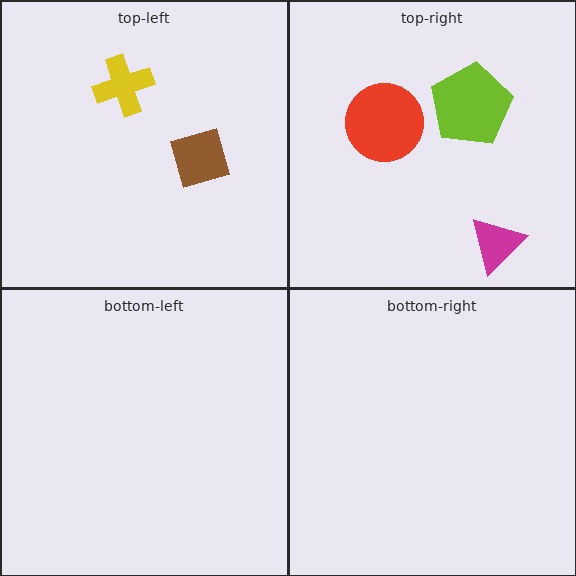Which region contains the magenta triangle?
The top-right region.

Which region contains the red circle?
The top-right region.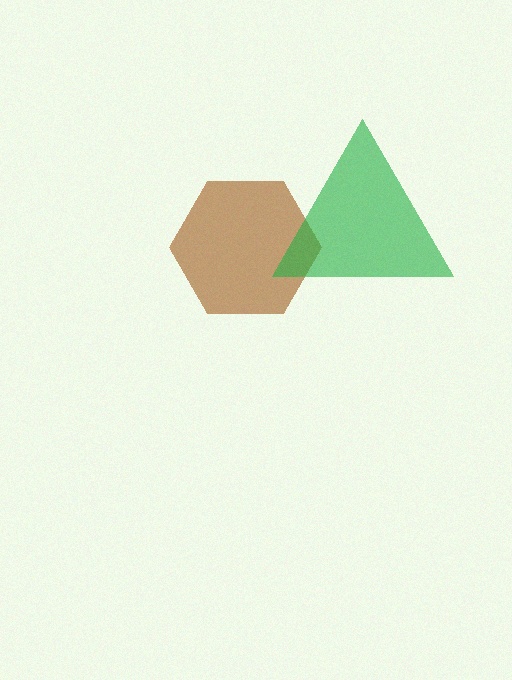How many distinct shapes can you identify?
There are 2 distinct shapes: a brown hexagon, a green triangle.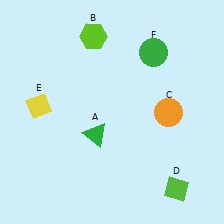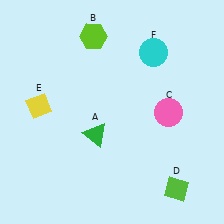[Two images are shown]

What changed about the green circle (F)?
In Image 1, F is green. In Image 2, it changed to cyan.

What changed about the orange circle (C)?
In Image 1, C is orange. In Image 2, it changed to pink.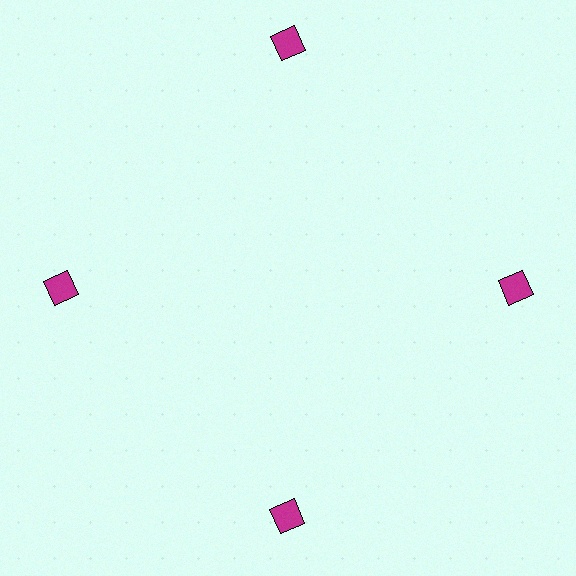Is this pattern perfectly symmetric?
No. The 4 magenta squares are arranged in a ring, but one element near the 12 o'clock position is pushed outward from the center, breaking the 4-fold rotational symmetry.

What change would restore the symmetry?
The symmetry would be restored by moving it inward, back onto the ring so that all 4 squares sit at equal angles and equal distance from the center.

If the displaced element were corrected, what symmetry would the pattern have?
It would have 4-fold rotational symmetry — the pattern would map onto itself every 90 degrees.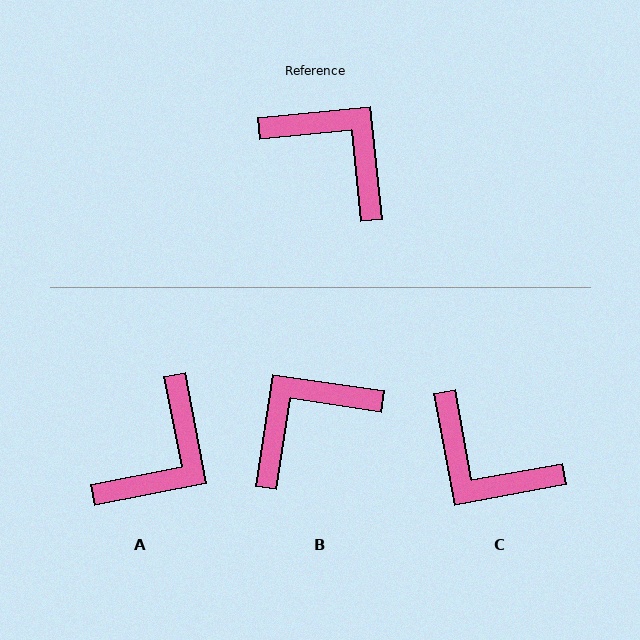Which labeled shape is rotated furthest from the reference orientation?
C, about 175 degrees away.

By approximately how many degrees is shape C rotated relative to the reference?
Approximately 175 degrees clockwise.